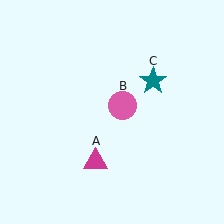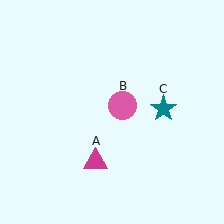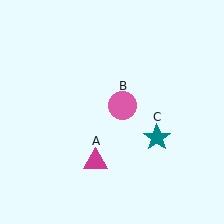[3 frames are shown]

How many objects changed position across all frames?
1 object changed position: teal star (object C).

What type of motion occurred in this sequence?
The teal star (object C) rotated clockwise around the center of the scene.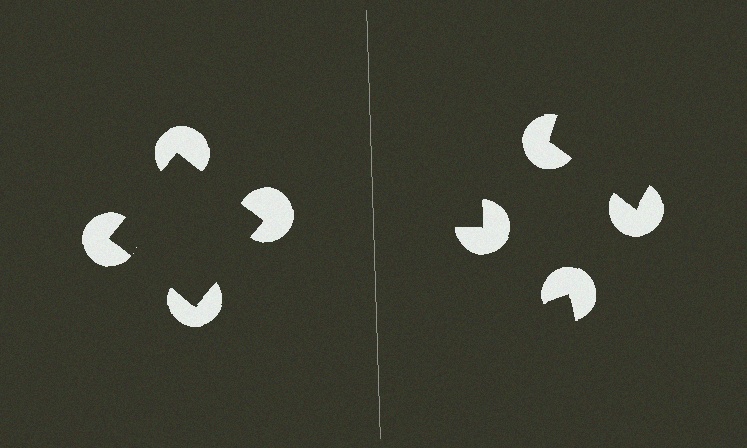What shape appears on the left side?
An illusory square.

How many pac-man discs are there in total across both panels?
8 — 4 on each side.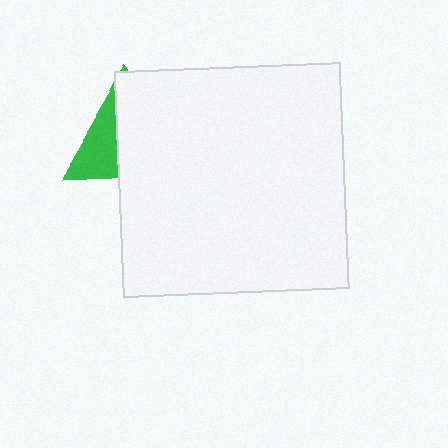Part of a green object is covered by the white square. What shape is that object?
It is a triangle.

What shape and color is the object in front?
The object in front is a white square.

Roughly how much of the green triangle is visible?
A small part of it is visible (roughly 36%).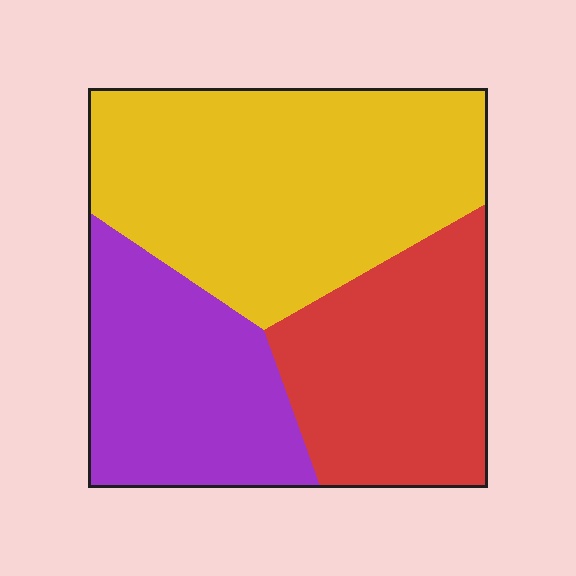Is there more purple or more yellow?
Yellow.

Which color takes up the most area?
Yellow, at roughly 45%.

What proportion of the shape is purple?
Purple covers 27% of the shape.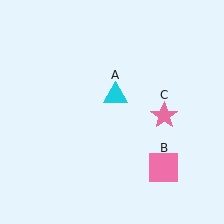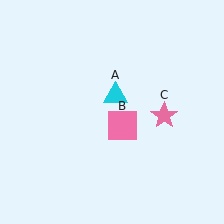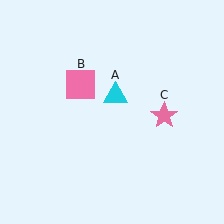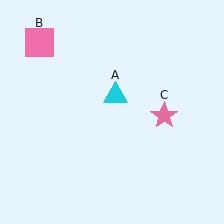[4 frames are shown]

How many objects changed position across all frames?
1 object changed position: pink square (object B).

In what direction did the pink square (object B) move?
The pink square (object B) moved up and to the left.